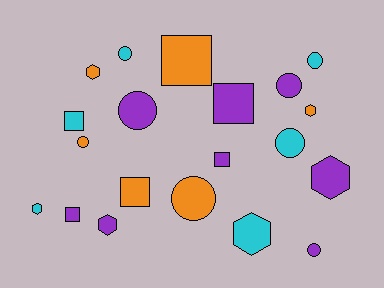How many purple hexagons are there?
There are 2 purple hexagons.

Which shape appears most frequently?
Circle, with 8 objects.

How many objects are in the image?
There are 20 objects.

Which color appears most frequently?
Purple, with 8 objects.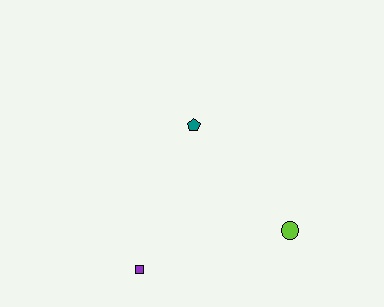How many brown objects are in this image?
There are no brown objects.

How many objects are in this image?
There are 3 objects.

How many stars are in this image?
There are no stars.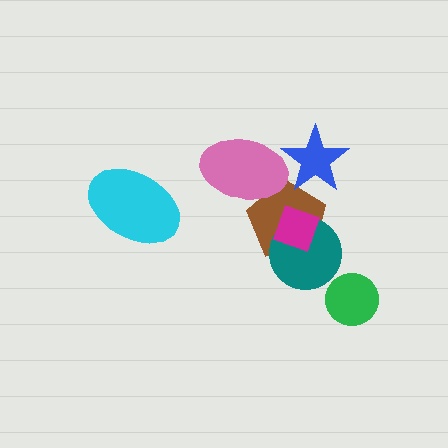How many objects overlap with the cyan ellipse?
0 objects overlap with the cyan ellipse.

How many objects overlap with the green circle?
0 objects overlap with the green circle.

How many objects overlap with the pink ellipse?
2 objects overlap with the pink ellipse.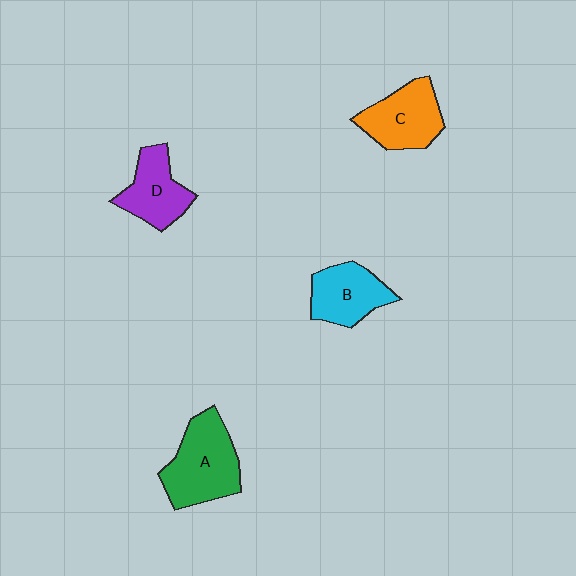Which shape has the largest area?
Shape A (green).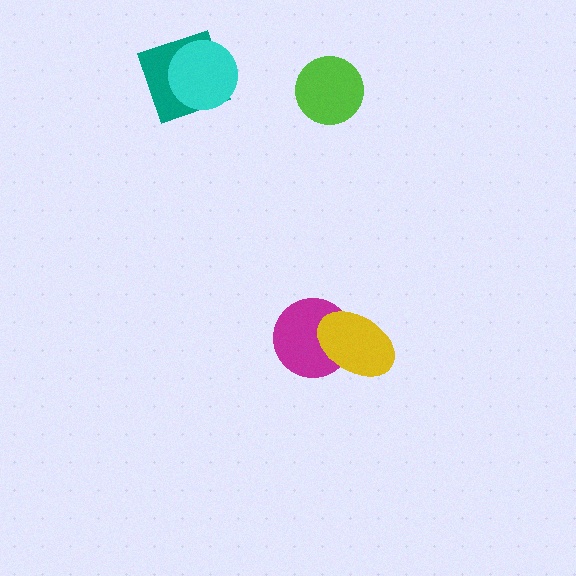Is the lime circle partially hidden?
No, no other shape covers it.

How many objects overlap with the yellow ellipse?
1 object overlaps with the yellow ellipse.